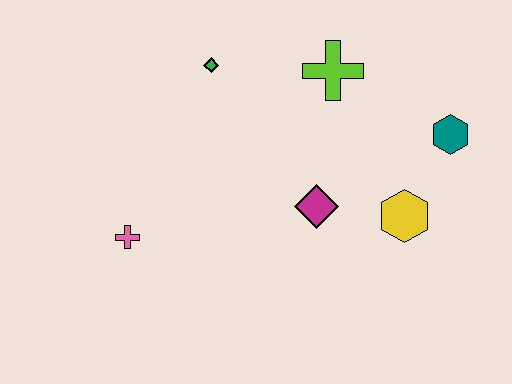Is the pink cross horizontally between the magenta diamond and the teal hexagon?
No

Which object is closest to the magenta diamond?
The yellow hexagon is closest to the magenta diamond.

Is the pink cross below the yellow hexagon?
Yes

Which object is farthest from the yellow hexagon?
The pink cross is farthest from the yellow hexagon.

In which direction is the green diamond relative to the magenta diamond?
The green diamond is above the magenta diamond.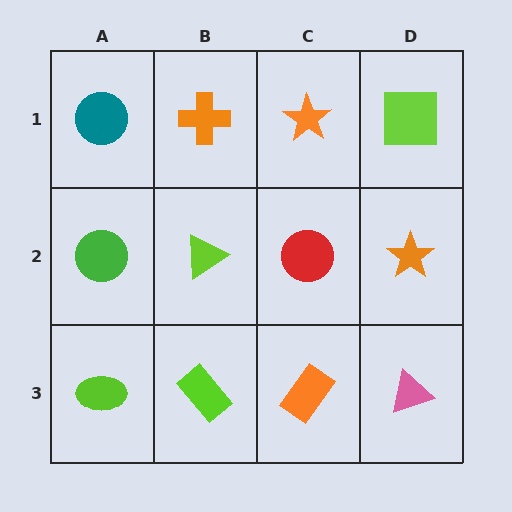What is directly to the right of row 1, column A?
An orange cross.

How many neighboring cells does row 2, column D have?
3.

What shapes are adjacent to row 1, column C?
A red circle (row 2, column C), an orange cross (row 1, column B), a lime square (row 1, column D).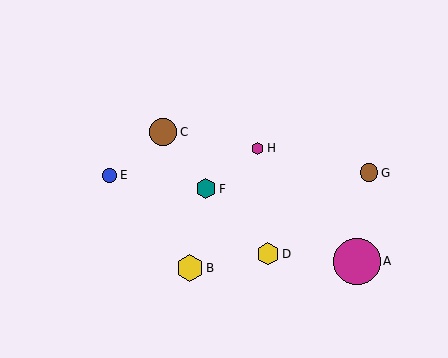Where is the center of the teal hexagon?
The center of the teal hexagon is at (206, 189).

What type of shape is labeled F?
Shape F is a teal hexagon.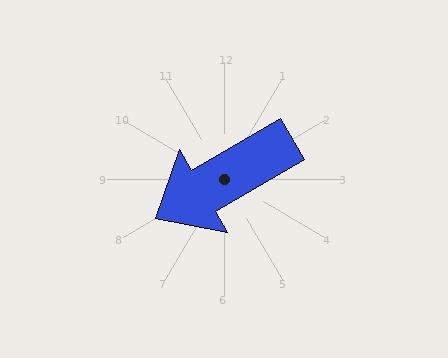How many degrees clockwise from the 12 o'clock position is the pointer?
Approximately 240 degrees.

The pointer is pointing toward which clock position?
Roughly 8 o'clock.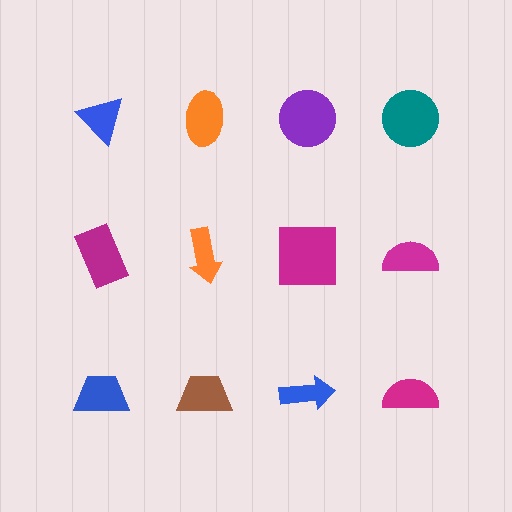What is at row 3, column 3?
A blue arrow.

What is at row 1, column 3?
A purple circle.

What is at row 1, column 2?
An orange ellipse.